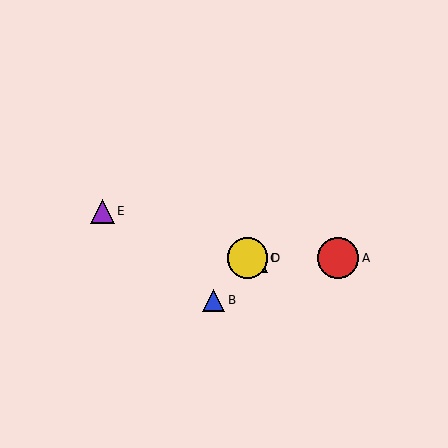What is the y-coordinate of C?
Object C is at y≈258.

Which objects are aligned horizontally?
Objects A, C, D are aligned horizontally.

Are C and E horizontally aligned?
No, C is at y≈258 and E is at y≈211.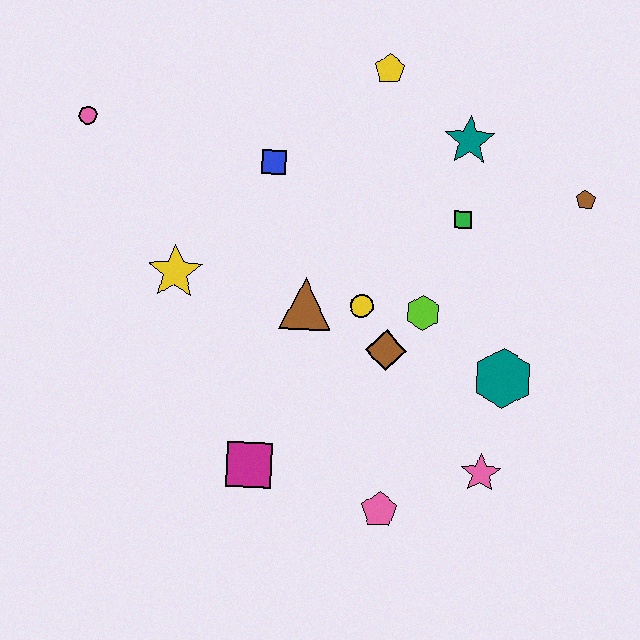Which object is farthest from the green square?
The pink circle is farthest from the green square.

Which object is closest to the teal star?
The green square is closest to the teal star.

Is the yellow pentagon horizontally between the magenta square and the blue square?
No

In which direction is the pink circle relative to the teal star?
The pink circle is to the left of the teal star.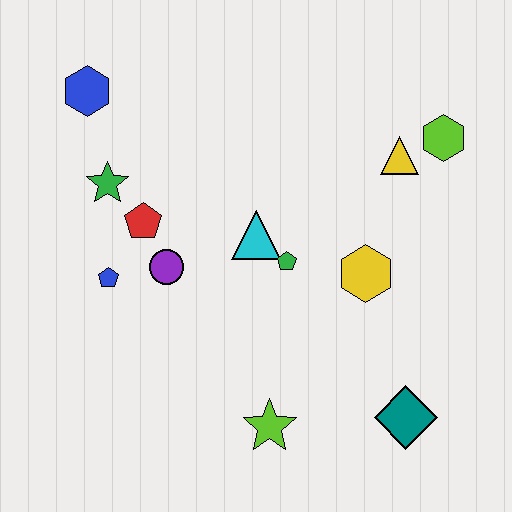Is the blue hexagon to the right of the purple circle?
No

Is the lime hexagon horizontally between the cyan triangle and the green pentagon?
No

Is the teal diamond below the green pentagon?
Yes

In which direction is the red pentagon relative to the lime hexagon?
The red pentagon is to the left of the lime hexagon.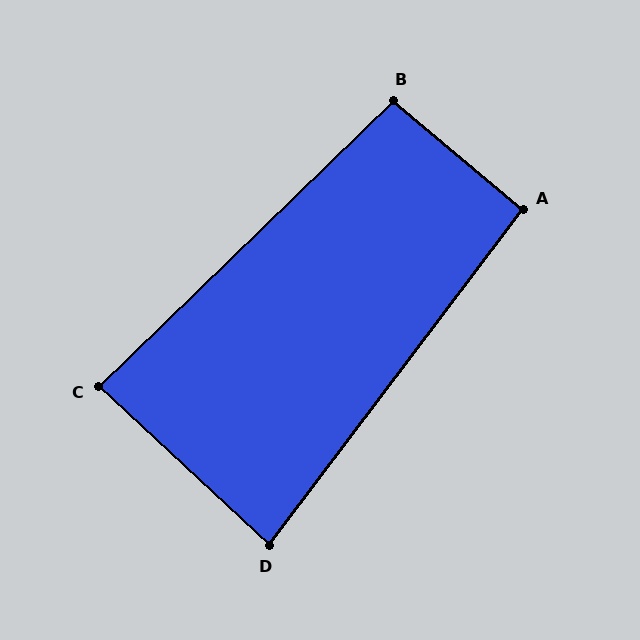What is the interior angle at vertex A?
Approximately 93 degrees (approximately right).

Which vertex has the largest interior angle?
B, at approximately 96 degrees.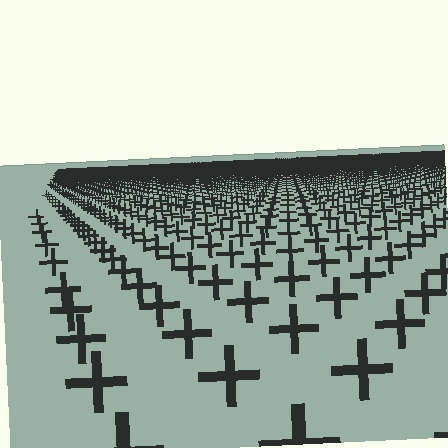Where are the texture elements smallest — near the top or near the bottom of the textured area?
Near the top.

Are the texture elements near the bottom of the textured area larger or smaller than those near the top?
Larger. Near the bottom, elements are closer to the viewer and appear at a bigger on-screen size.